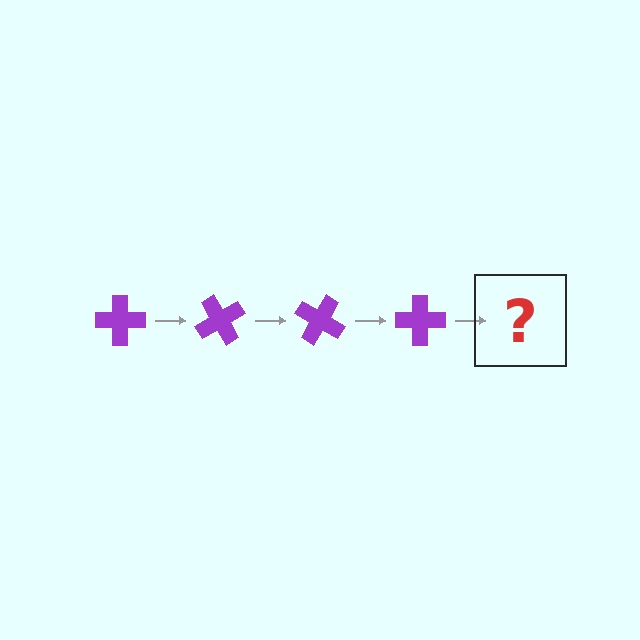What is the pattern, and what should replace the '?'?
The pattern is that the cross rotates 60 degrees each step. The '?' should be a purple cross rotated 240 degrees.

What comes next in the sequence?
The next element should be a purple cross rotated 240 degrees.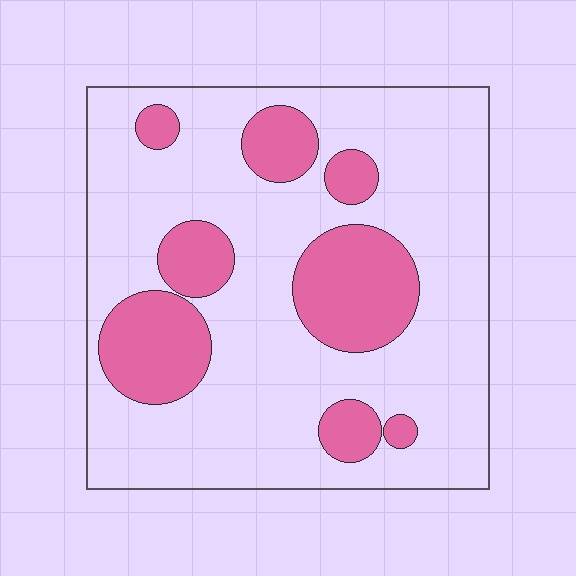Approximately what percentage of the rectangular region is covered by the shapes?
Approximately 25%.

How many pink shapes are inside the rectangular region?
8.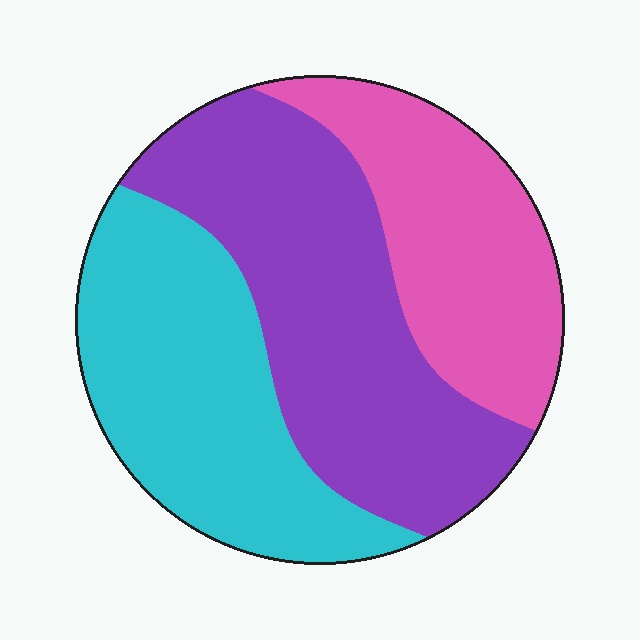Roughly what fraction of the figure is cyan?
Cyan covers 33% of the figure.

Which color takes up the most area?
Purple, at roughly 40%.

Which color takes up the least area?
Pink, at roughly 25%.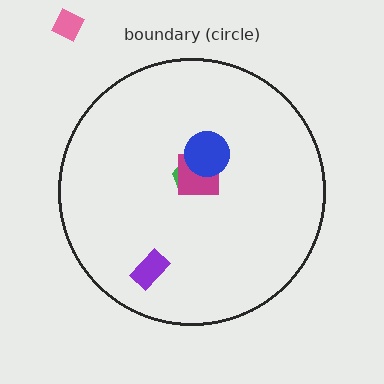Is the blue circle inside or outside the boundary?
Inside.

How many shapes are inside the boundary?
4 inside, 1 outside.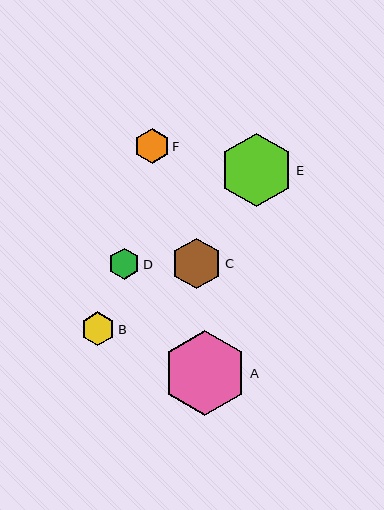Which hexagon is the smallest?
Hexagon D is the smallest with a size of approximately 31 pixels.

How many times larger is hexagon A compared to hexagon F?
Hexagon A is approximately 2.4 times the size of hexagon F.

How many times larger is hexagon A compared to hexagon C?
Hexagon A is approximately 1.7 times the size of hexagon C.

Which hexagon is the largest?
Hexagon A is the largest with a size of approximately 85 pixels.